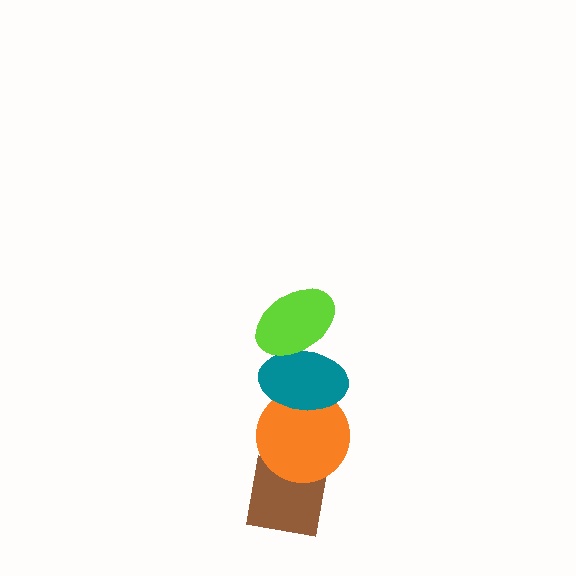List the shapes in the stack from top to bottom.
From top to bottom: the lime ellipse, the teal ellipse, the orange circle, the brown square.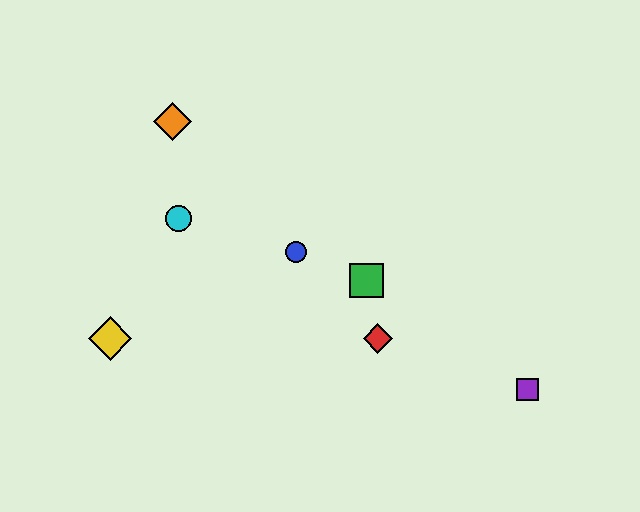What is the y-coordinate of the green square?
The green square is at y≈281.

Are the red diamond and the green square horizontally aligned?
No, the red diamond is at y≈338 and the green square is at y≈281.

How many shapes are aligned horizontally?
2 shapes (the red diamond, the yellow diamond) are aligned horizontally.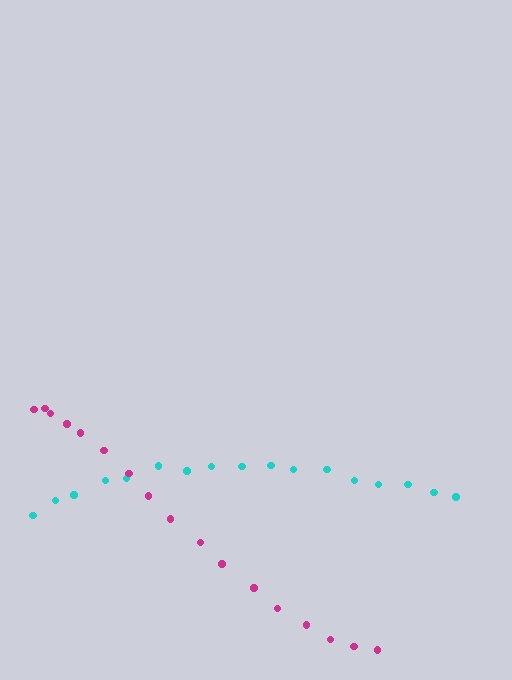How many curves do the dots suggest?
There are 2 distinct paths.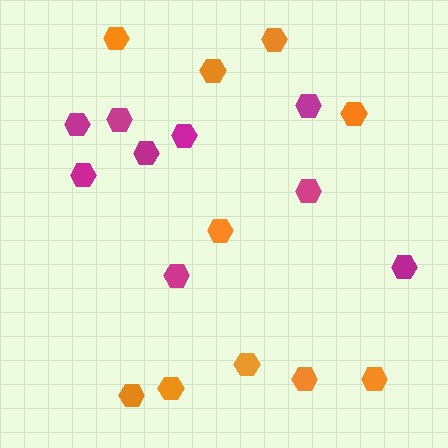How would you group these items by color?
There are 2 groups: one group of orange hexagons (10) and one group of magenta hexagons (9).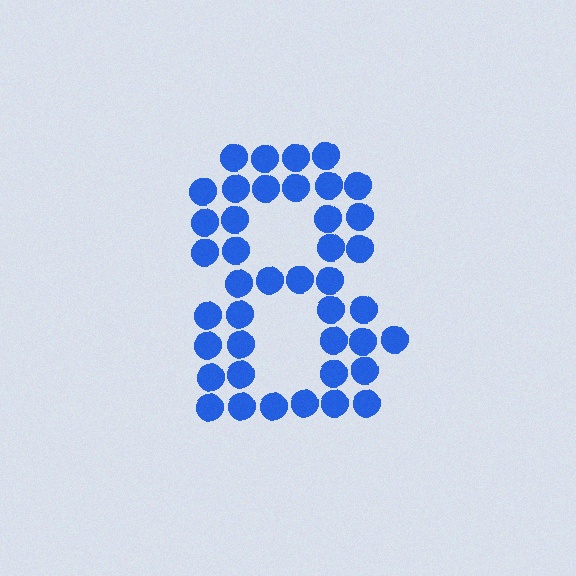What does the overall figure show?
The overall figure shows the digit 8.